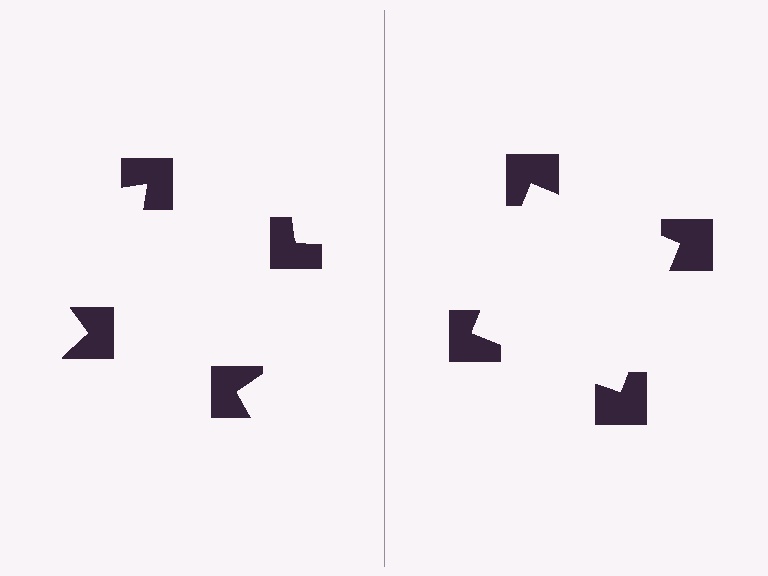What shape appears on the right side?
An illusory square.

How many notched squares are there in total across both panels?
8 — 4 on each side.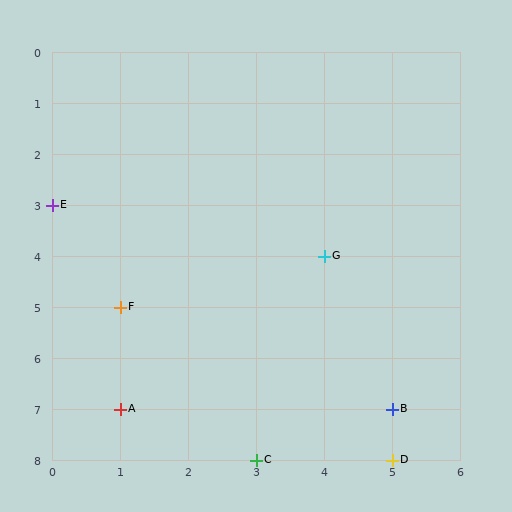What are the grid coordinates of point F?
Point F is at grid coordinates (1, 5).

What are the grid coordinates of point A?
Point A is at grid coordinates (1, 7).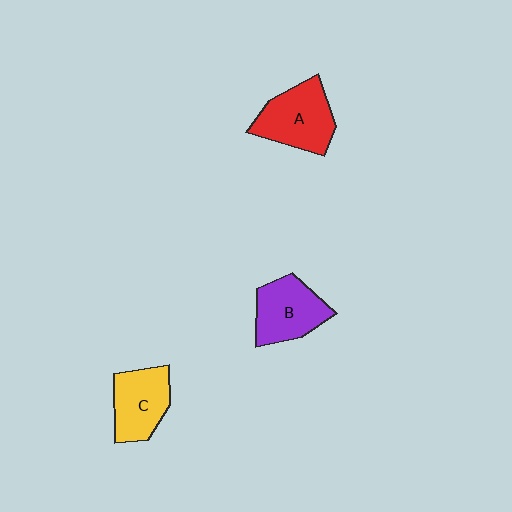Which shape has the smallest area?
Shape C (yellow).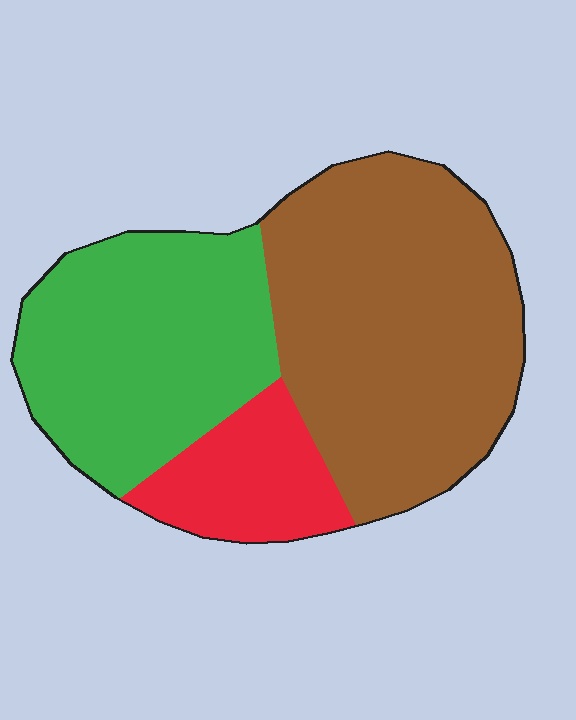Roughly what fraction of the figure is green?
Green covers roughly 35% of the figure.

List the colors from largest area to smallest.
From largest to smallest: brown, green, red.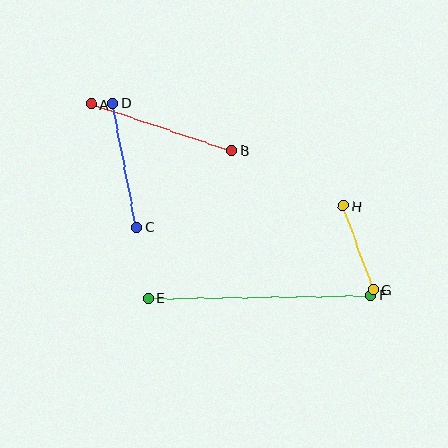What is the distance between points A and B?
The distance is approximately 148 pixels.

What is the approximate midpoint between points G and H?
The midpoint is at approximately (358, 248) pixels.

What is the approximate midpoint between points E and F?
The midpoint is at approximately (260, 297) pixels.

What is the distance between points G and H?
The distance is approximately 89 pixels.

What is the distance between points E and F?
The distance is approximately 222 pixels.